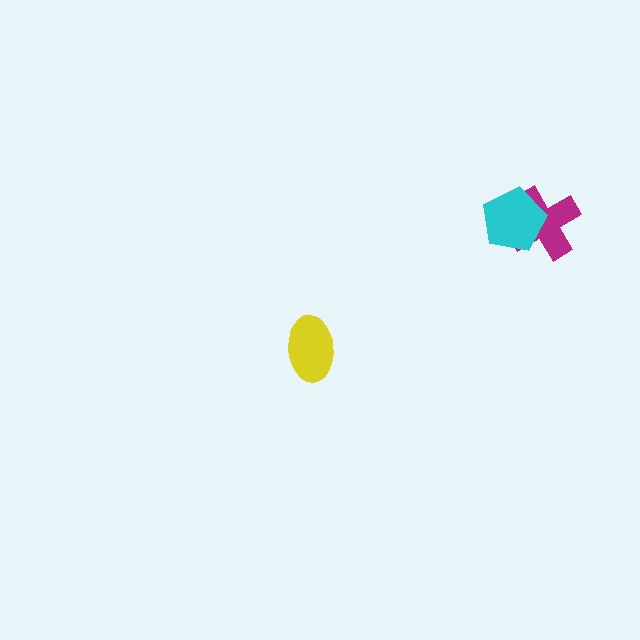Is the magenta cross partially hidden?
Yes, it is partially covered by another shape.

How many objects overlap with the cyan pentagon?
1 object overlaps with the cyan pentagon.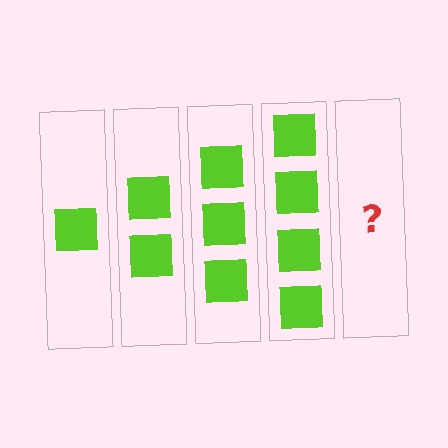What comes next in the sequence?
The next element should be 5 squares.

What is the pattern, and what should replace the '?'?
The pattern is that each step adds one more square. The '?' should be 5 squares.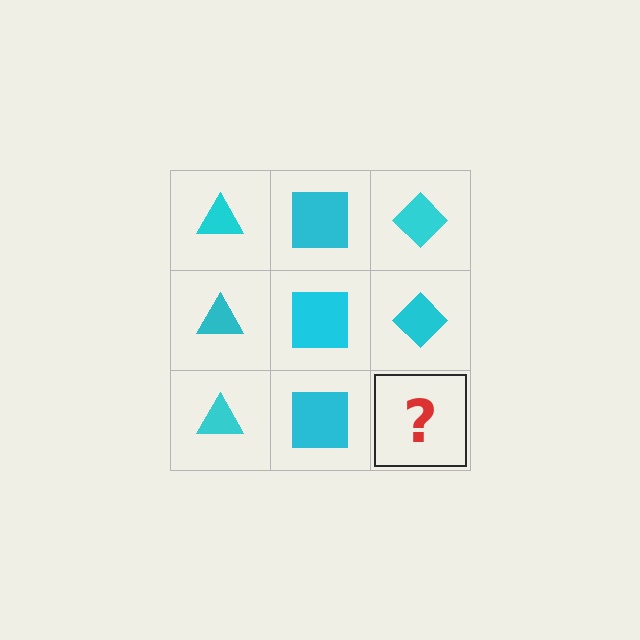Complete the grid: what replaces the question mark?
The question mark should be replaced with a cyan diamond.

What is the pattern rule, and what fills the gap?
The rule is that each column has a consistent shape. The gap should be filled with a cyan diamond.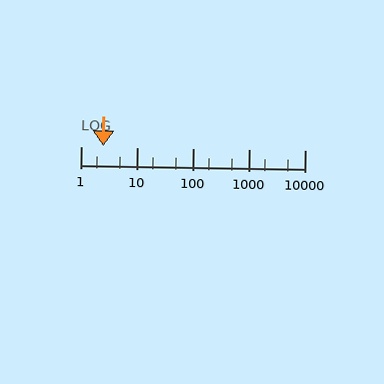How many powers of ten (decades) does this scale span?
The scale spans 4 decades, from 1 to 10000.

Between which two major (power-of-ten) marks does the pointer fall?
The pointer is between 1 and 10.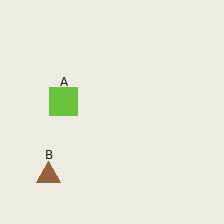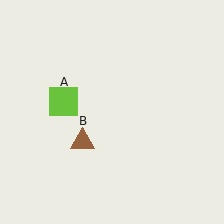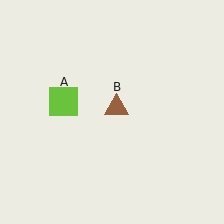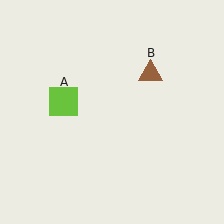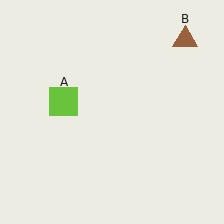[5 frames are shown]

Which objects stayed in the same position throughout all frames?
Lime square (object A) remained stationary.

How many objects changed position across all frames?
1 object changed position: brown triangle (object B).